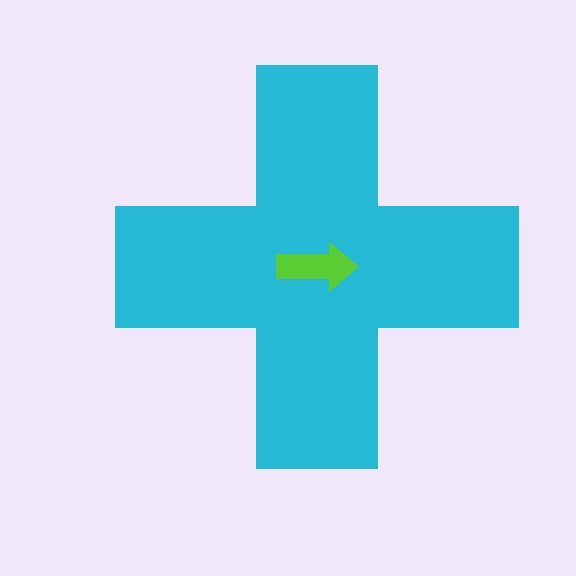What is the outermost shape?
The cyan cross.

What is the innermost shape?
The lime arrow.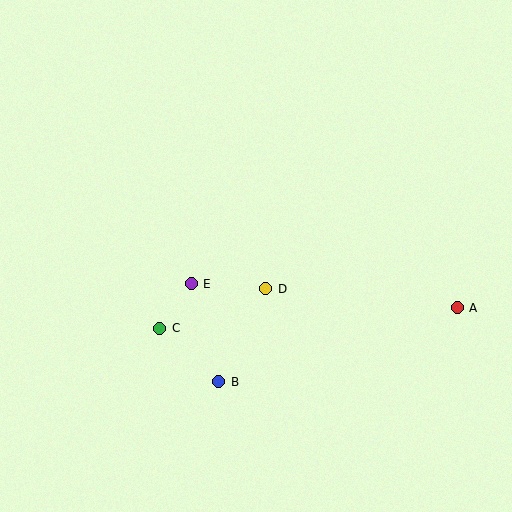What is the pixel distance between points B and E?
The distance between B and E is 102 pixels.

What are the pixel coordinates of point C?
Point C is at (160, 328).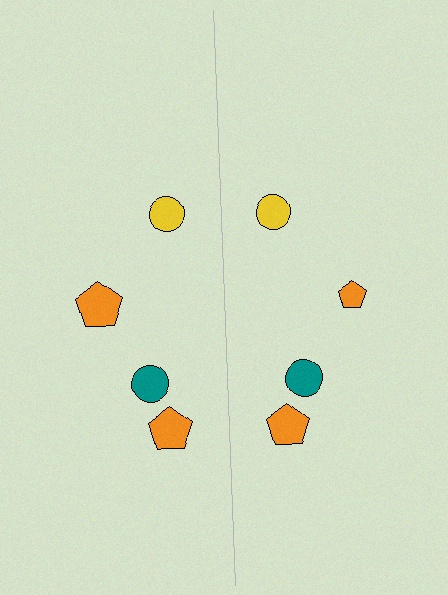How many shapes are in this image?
There are 8 shapes in this image.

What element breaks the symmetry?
The orange pentagon on the right side has a different size than its mirror counterpart.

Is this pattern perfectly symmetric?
No, the pattern is not perfectly symmetric. The orange pentagon on the right side has a different size than its mirror counterpart.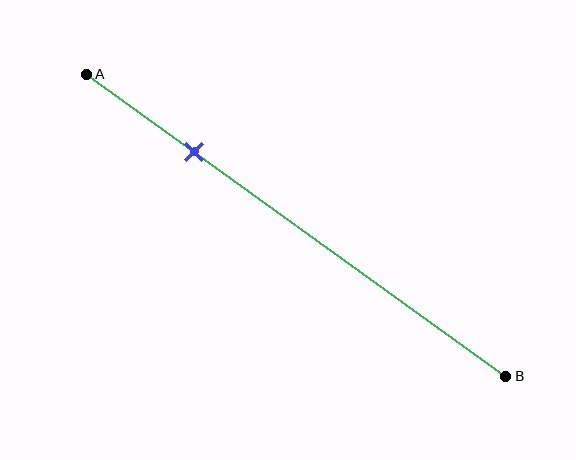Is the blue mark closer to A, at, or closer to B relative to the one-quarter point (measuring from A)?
The blue mark is approximately at the one-quarter point of segment AB.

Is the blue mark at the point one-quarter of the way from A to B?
Yes, the mark is approximately at the one-quarter point.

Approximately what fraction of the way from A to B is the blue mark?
The blue mark is approximately 25% of the way from A to B.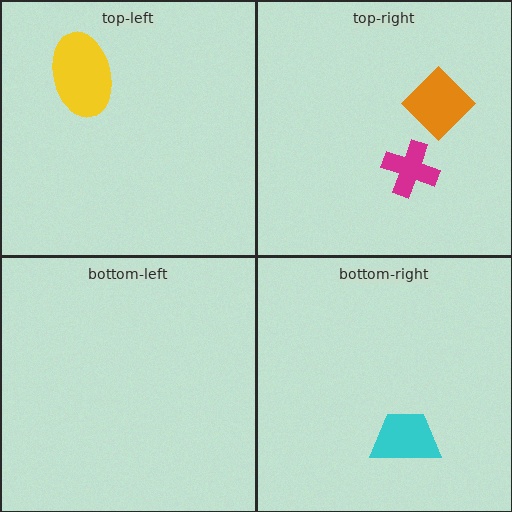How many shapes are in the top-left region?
1.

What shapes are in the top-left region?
The yellow ellipse.